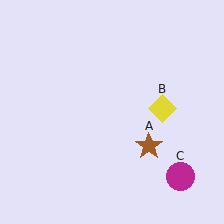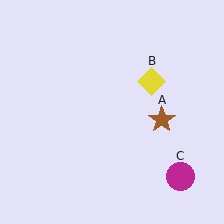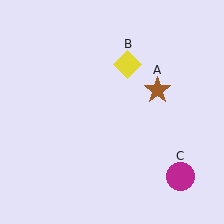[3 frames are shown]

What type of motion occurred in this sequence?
The brown star (object A), yellow diamond (object B) rotated counterclockwise around the center of the scene.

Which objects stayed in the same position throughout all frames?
Magenta circle (object C) remained stationary.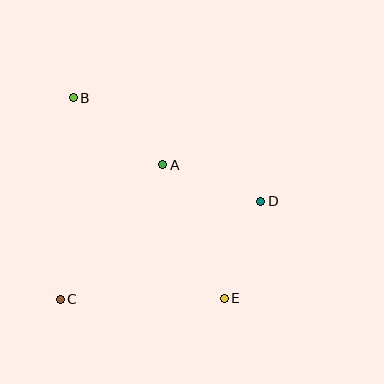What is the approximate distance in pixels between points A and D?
The distance between A and D is approximately 105 pixels.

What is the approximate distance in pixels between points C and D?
The distance between C and D is approximately 223 pixels.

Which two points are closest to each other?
Points D and E are closest to each other.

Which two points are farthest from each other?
Points B and E are farthest from each other.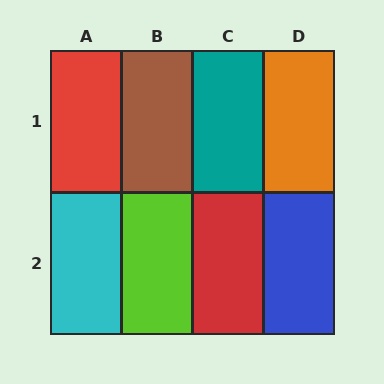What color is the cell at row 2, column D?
Blue.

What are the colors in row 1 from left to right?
Red, brown, teal, orange.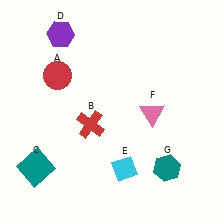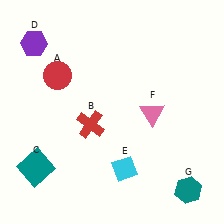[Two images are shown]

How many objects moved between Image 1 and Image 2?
2 objects moved between the two images.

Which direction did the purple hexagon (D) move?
The purple hexagon (D) moved left.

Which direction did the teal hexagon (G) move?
The teal hexagon (G) moved down.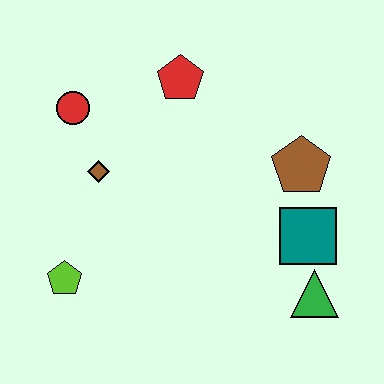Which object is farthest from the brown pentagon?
The lime pentagon is farthest from the brown pentagon.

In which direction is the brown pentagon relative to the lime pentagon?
The brown pentagon is to the right of the lime pentagon.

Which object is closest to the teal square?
The green triangle is closest to the teal square.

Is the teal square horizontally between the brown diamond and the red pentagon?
No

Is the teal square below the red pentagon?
Yes